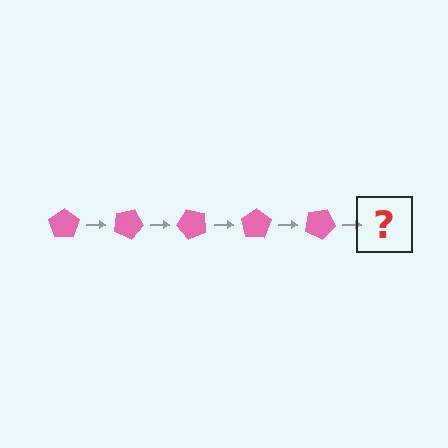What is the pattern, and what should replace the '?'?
The pattern is that the pentagon rotates 25 degrees each step. The '?' should be a pink pentagon rotated 125 degrees.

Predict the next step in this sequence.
The next step is a pink pentagon rotated 125 degrees.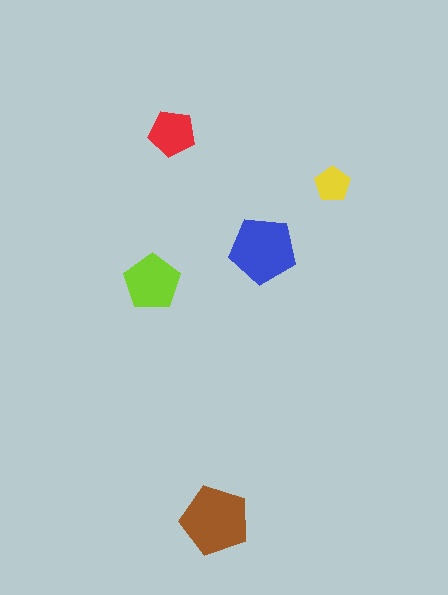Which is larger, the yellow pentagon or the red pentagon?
The red one.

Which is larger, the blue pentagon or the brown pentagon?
The brown one.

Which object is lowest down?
The brown pentagon is bottommost.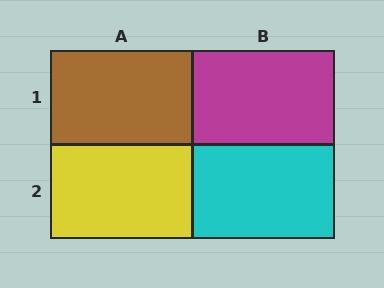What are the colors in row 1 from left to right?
Brown, magenta.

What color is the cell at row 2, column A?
Yellow.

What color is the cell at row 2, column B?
Cyan.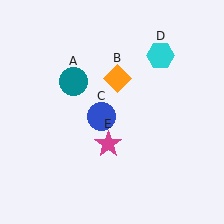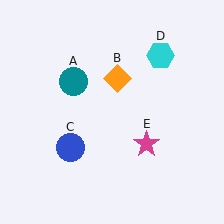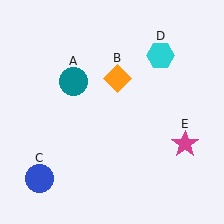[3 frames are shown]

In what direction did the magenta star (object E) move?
The magenta star (object E) moved right.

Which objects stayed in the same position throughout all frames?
Teal circle (object A) and orange diamond (object B) and cyan hexagon (object D) remained stationary.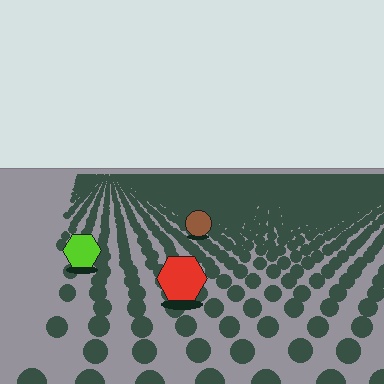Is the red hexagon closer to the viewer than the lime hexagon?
Yes. The red hexagon is closer — you can tell from the texture gradient: the ground texture is coarser near it.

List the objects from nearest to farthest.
From nearest to farthest: the red hexagon, the lime hexagon, the brown circle.